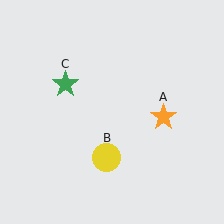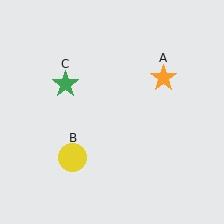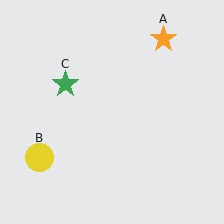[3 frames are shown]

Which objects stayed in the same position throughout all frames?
Green star (object C) remained stationary.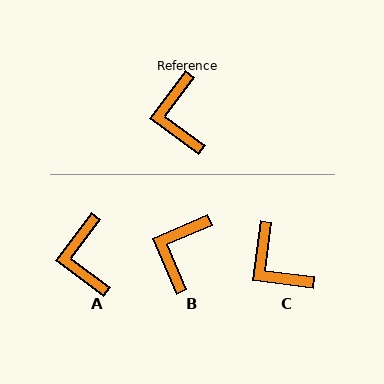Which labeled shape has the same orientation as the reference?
A.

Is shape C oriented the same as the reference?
No, it is off by about 30 degrees.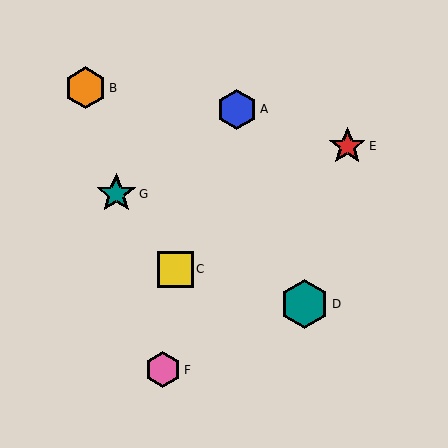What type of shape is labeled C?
Shape C is a yellow square.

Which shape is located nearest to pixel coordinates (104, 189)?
The teal star (labeled G) at (116, 194) is nearest to that location.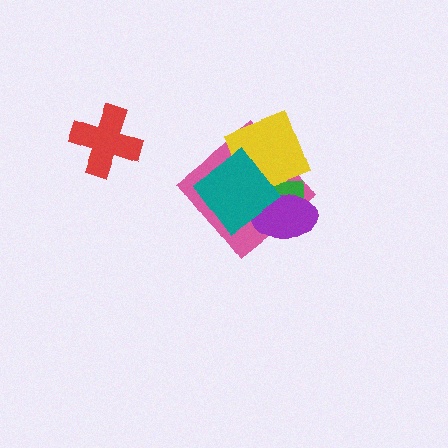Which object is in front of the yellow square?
The teal diamond is in front of the yellow square.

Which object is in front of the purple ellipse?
The teal diamond is in front of the purple ellipse.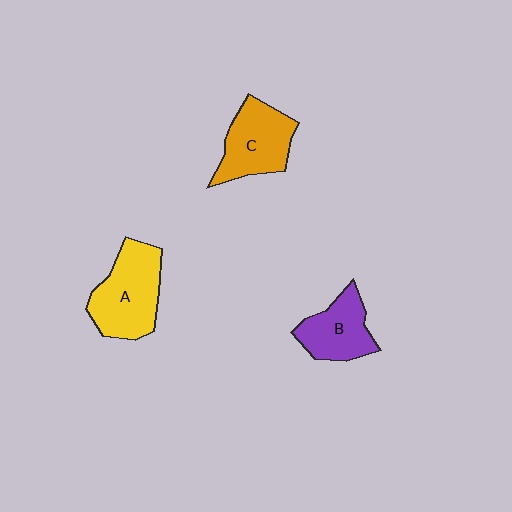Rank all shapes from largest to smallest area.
From largest to smallest: A (yellow), C (orange), B (purple).